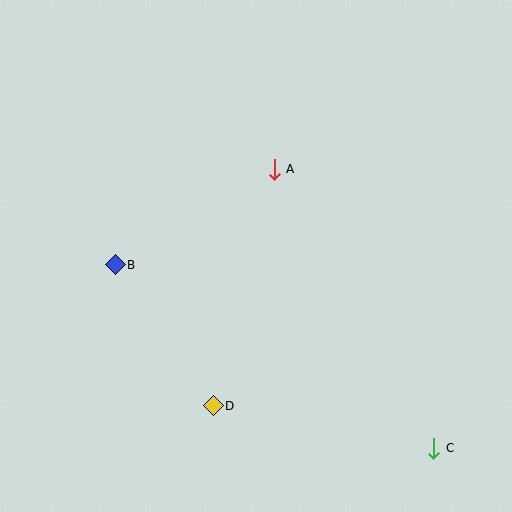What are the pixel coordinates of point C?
Point C is at (434, 448).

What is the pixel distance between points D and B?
The distance between D and B is 172 pixels.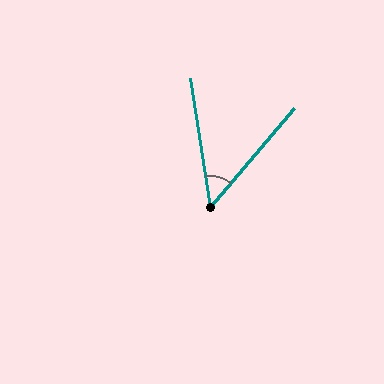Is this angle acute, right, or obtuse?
It is acute.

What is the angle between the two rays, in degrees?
Approximately 49 degrees.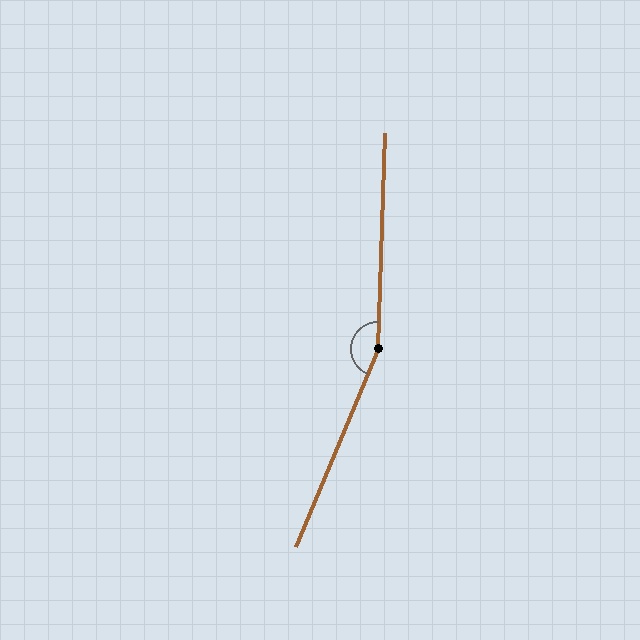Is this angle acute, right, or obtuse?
It is obtuse.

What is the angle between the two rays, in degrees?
Approximately 159 degrees.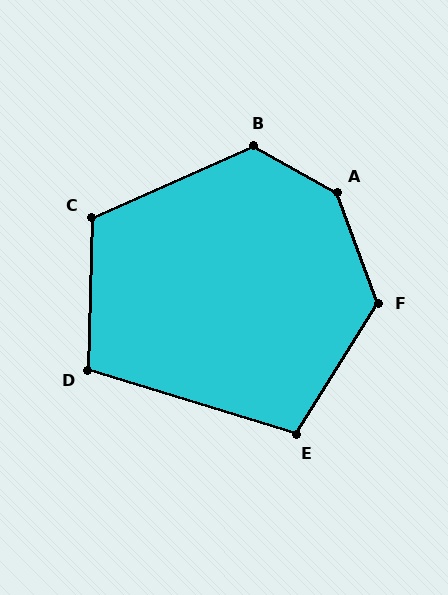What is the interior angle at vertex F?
Approximately 127 degrees (obtuse).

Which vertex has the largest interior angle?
A, at approximately 139 degrees.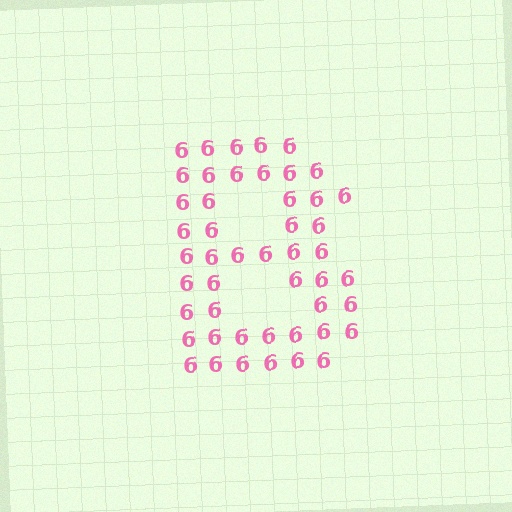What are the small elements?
The small elements are digit 6's.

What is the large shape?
The large shape is the letter B.